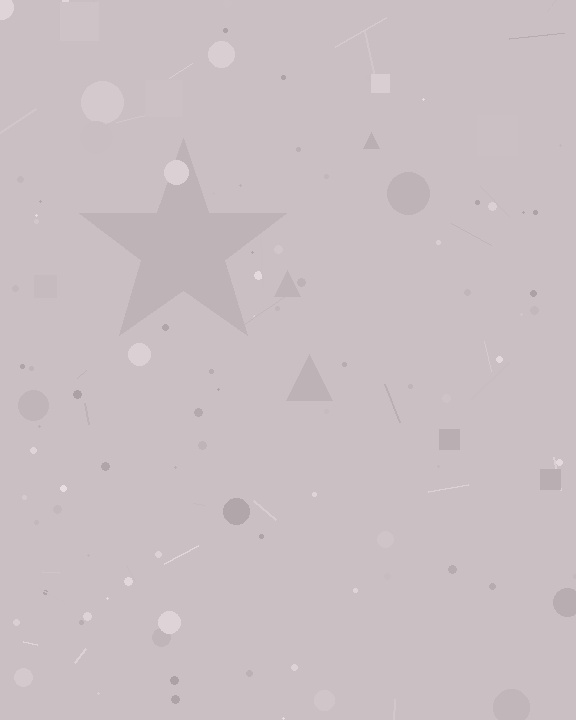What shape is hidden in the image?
A star is hidden in the image.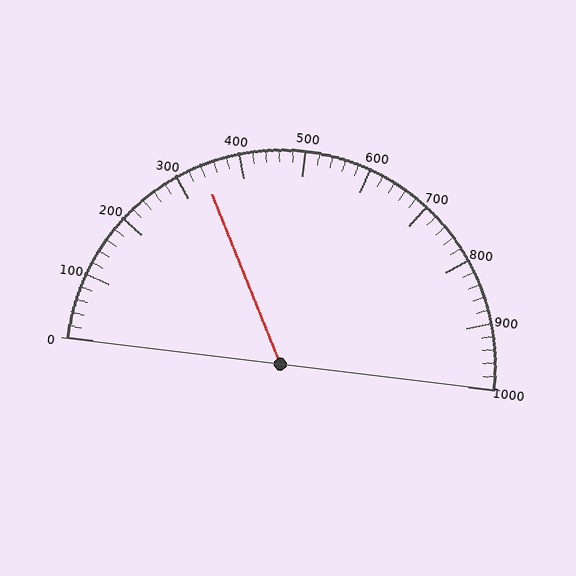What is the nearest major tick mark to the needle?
The nearest major tick mark is 300.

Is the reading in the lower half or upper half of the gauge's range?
The reading is in the lower half of the range (0 to 1000).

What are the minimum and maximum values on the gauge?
The gauge ranges from 0 to 1000.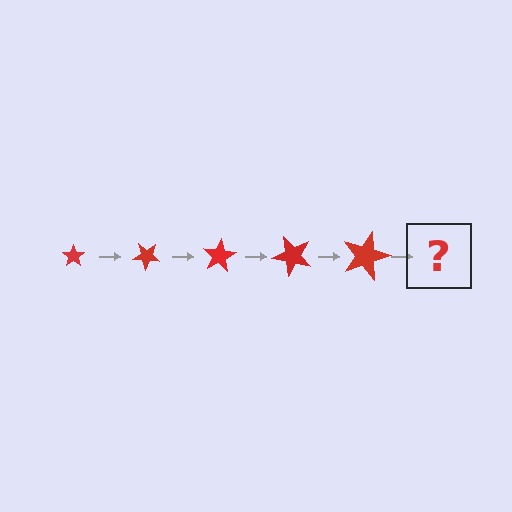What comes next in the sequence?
The next element should be a star, larger than the previous one and rotated 200 degrees from the start.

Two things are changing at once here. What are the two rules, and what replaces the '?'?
The two rules are that the star grows larger each step and it rotates 40 degrees each step. The '?' should be a star, larger than the previous one and rotated 200 degrees from the start.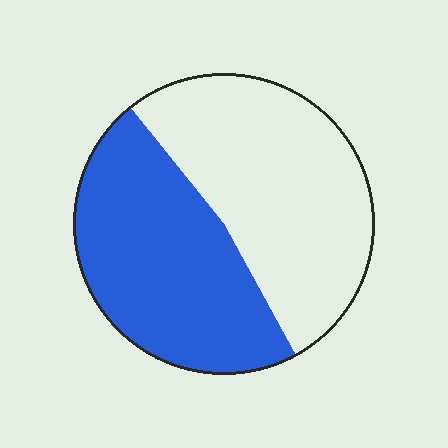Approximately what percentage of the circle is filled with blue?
Approximately 45%.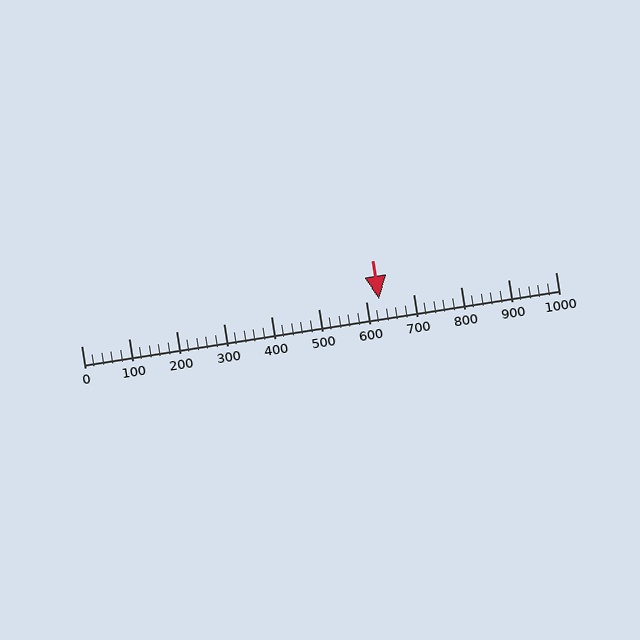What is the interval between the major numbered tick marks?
The major tick marks are spaced 100 units apart.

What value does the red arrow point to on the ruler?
The red arrow points to approximately 629.